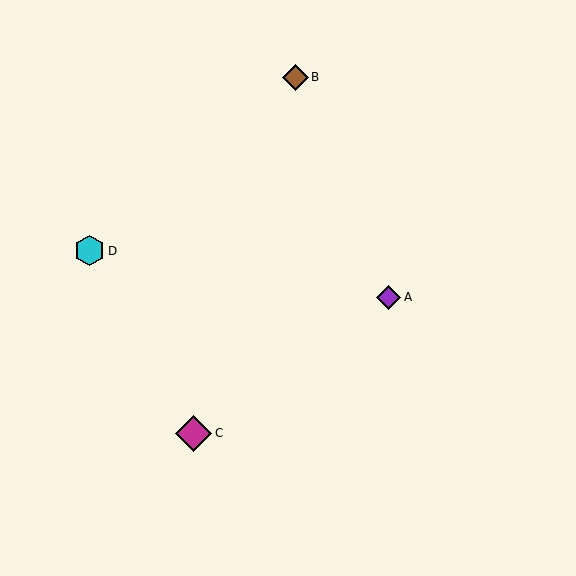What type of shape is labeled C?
Shape C is a magenta diamond.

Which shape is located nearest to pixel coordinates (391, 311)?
The purple diamond (labeled A) at (388, 297) is nearest to that location.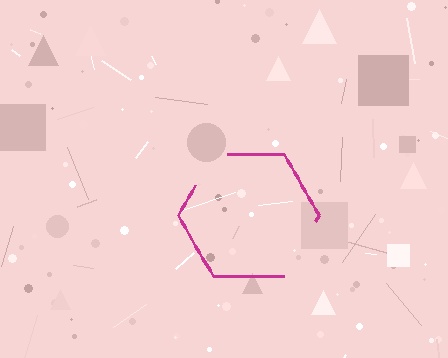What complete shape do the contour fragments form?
The contour fragments form a hexagon.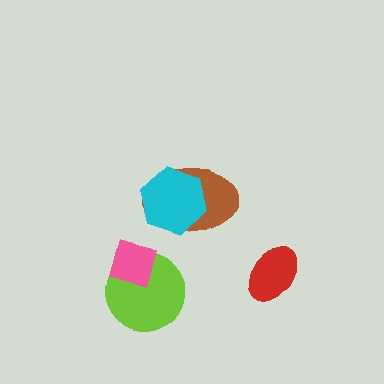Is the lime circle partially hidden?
Yes, it is partially covered by another shape.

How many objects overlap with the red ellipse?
0 objects overlap with the red ellipse.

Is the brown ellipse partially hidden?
Yes, it is partially covered by another shape.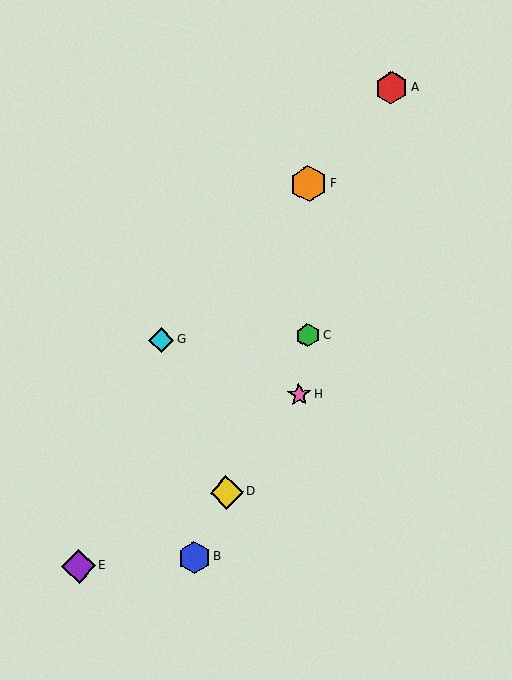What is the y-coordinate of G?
Object G is at y≈340.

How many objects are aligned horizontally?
2 objects (C, G) are aligned horizontally.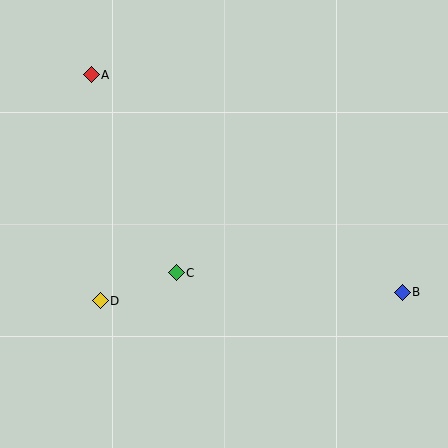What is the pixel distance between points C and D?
The distance between C and D is 81 pixels.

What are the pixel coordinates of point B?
Point B is at (402, 292).